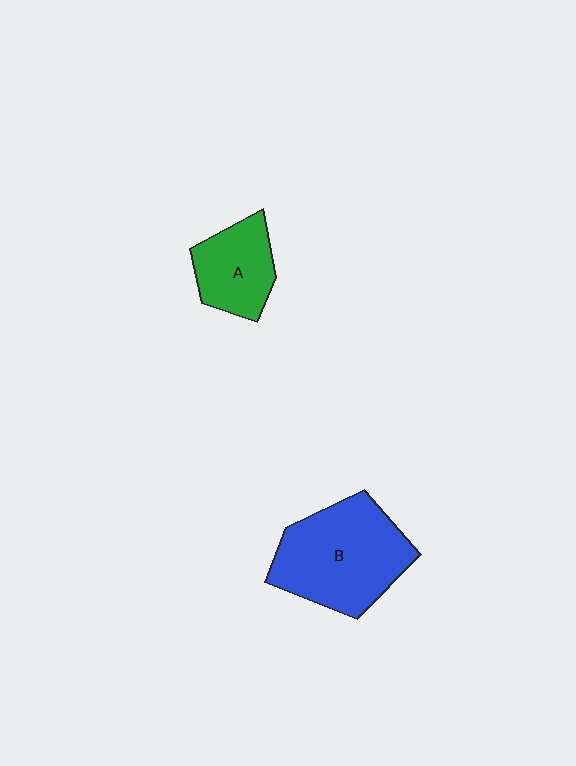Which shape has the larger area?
Shape B (blue).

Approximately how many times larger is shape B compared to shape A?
Approximately 1.8 times.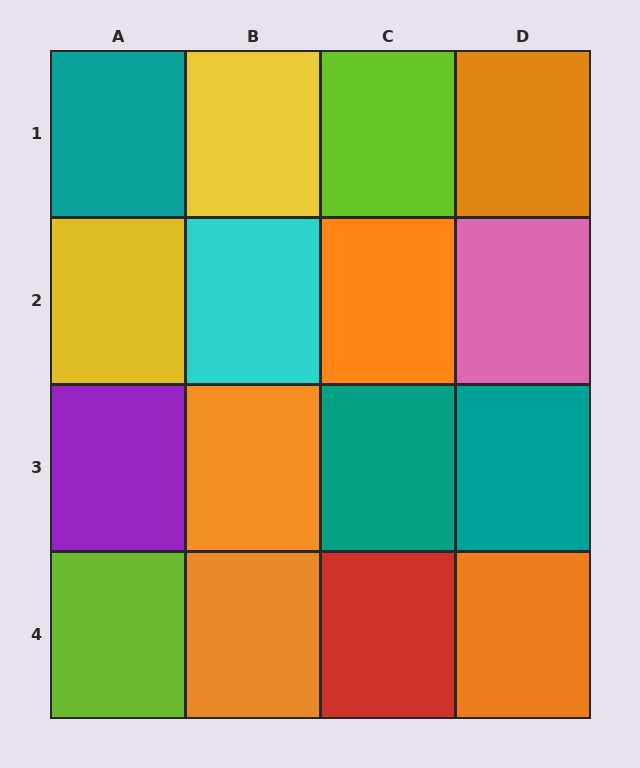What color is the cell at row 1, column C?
Lime.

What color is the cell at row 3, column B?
Orange.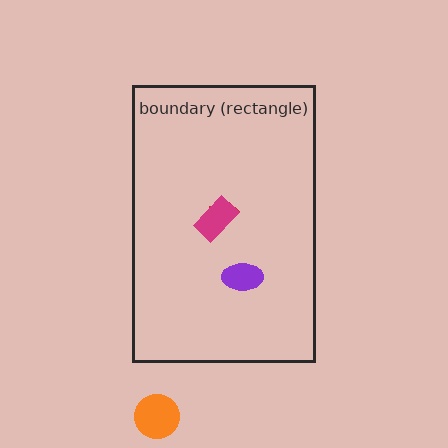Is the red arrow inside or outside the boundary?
Inside.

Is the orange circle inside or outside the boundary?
Outside.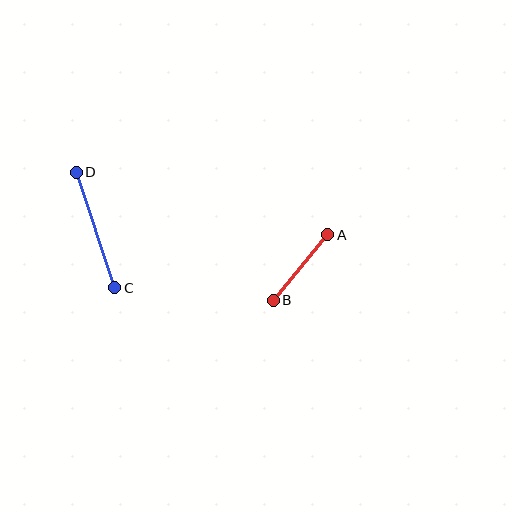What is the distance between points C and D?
The distance is approximately 122 pixels.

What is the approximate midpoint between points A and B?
The midpoint is at approximately (301, 268) pixels.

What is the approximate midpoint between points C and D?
The midpoint is at approximately (96, 230) pixels.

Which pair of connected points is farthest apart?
Points C and D are farthest apart.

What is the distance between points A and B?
The distance is approximately 85 pixels.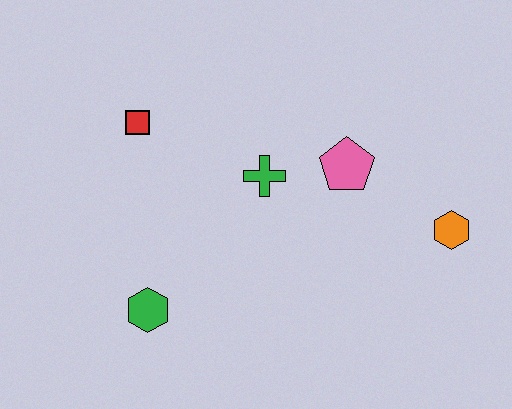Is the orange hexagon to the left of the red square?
No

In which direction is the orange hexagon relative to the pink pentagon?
The orange hexagon is to the right of the pink pentagon.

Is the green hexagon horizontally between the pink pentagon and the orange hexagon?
No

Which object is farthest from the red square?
The orange hexagon is farthest from the red square.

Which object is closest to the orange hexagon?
The pink pentagon is closest to the orange hexagon.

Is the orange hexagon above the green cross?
No